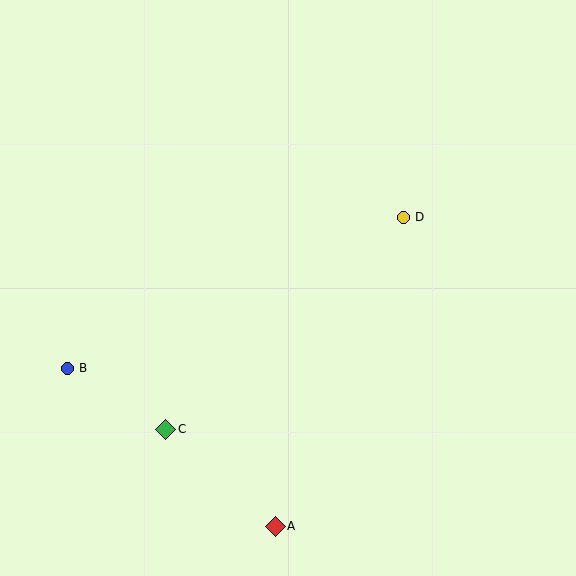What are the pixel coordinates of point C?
Point C is at (166, 429).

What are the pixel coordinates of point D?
Point D is at (403, 217).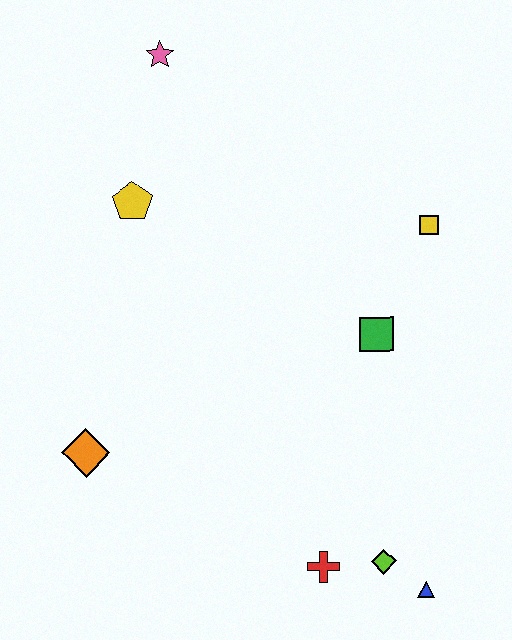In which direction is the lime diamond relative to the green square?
The lime diamond is below the green square.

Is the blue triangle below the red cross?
Yes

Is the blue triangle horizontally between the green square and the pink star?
No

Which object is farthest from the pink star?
The blue triangle is farthest from the pink star.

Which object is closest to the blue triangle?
The lime diamond is closest to the blue triangle.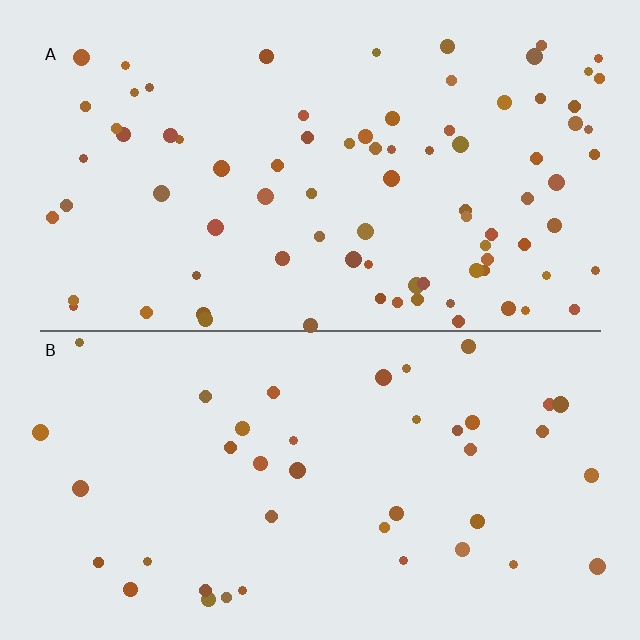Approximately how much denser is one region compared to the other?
Approximately 2.1× — region A over region B.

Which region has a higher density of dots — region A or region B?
A (the top).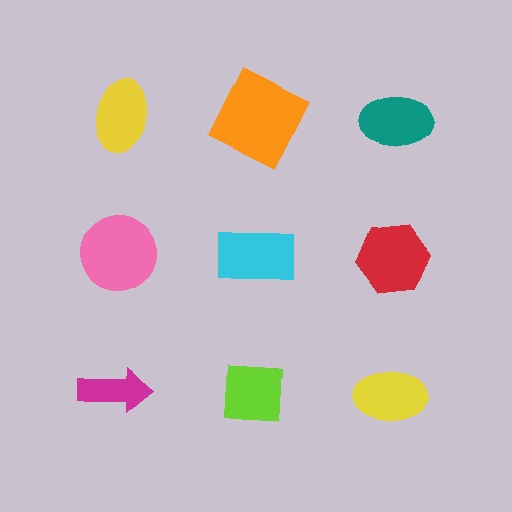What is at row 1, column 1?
A yellow ellipse.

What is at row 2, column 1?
A pink circle.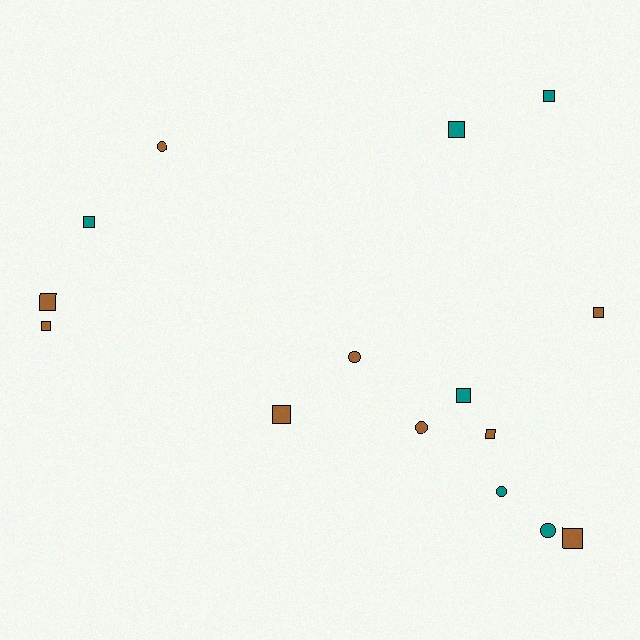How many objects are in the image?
There are 15 objects.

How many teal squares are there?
There are 4 teal squares.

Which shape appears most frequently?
Square, with 10 objects.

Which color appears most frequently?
Brown, with 9 objects.